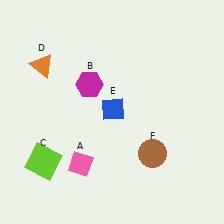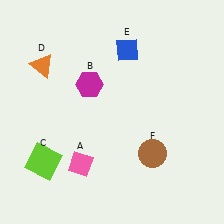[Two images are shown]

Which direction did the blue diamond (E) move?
The blue diamond (E) moved up.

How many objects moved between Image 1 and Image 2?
1 object moved between the two images.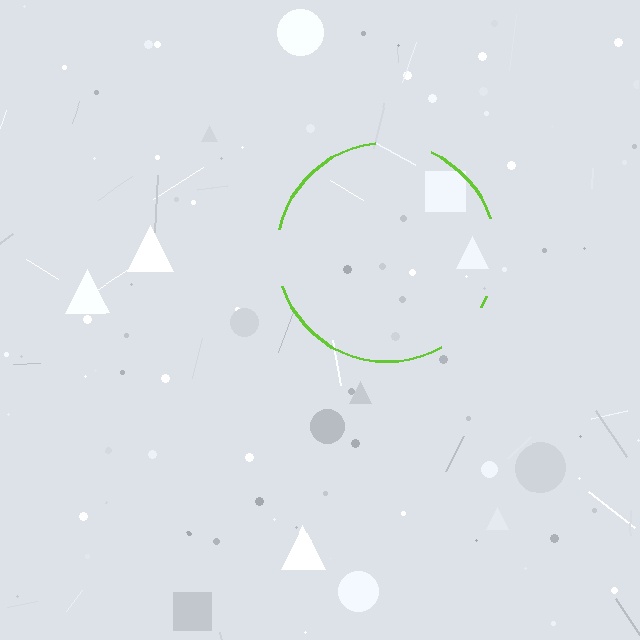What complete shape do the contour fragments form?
The contour fragments form a circle.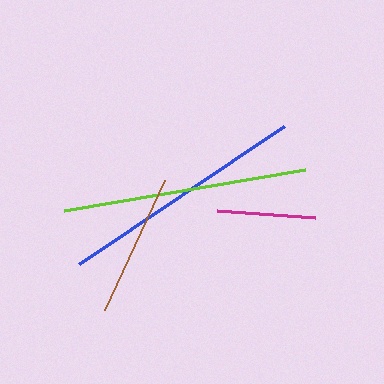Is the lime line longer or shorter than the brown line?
The lime line is longer than the brown line.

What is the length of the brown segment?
The brown segment is approximately 143 pixels long.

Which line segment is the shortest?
The magenta line is the shortest at approximately 98 pixels.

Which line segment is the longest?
The blue line is the longest at approximately 248 pixels.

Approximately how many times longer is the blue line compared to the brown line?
The blue line is approximately 1.7 times the length of the brown line.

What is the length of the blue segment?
The blue segment is approximately 248 pixels long.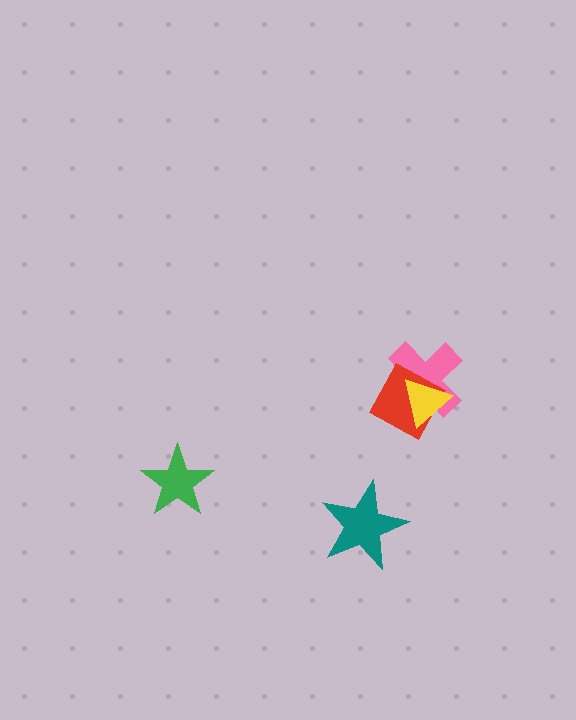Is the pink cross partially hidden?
Yes, it is partially covered by another shape.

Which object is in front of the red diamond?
The yellow triangle is in front of the red diamond.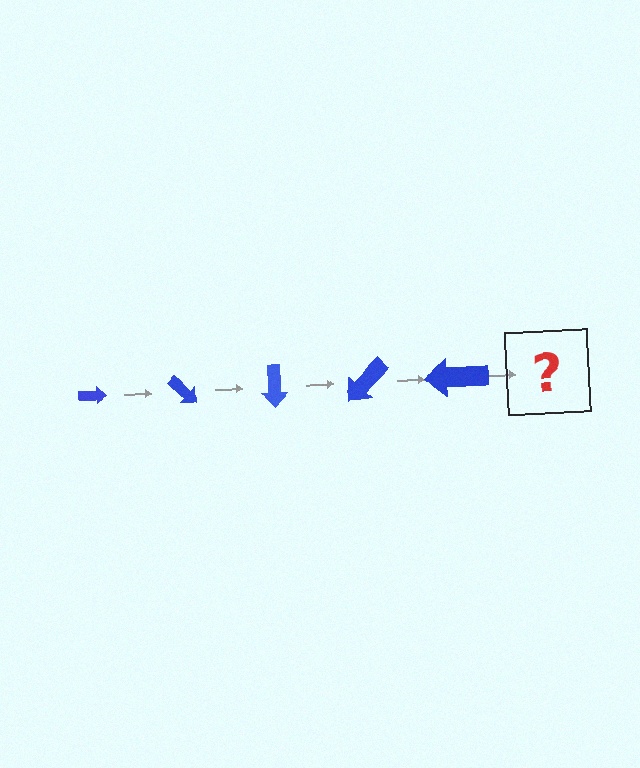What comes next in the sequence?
The next element should be an arrow, larger than the previous one and rotated 225 degrees from the start.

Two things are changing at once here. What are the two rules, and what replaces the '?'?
The two rules are that the arrow grows larger each step and it rotates 45 degrees each step. The '?' should be an arrow, larger than the previous one and rotated 225 degrees from the start.